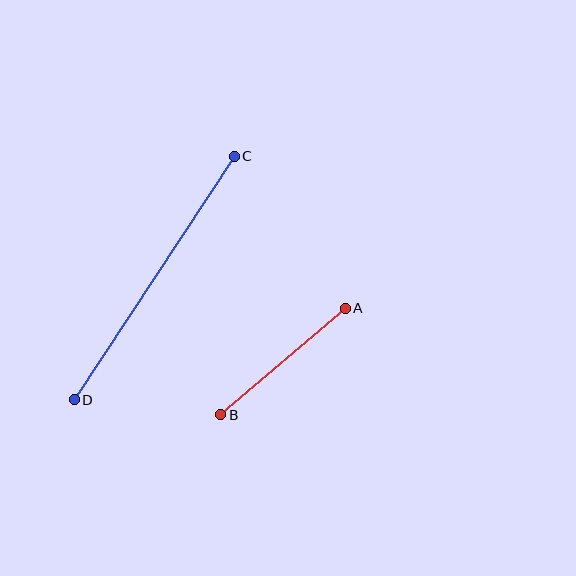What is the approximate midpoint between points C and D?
The midpoint is at approximately (154, 278) pixels.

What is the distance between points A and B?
The distance is approximately 164 pixels.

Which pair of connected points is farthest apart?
Points C and D are farthest apart.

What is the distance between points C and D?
The distance is approximately 292 pixels.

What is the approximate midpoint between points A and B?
The midpoint is at approximately (283, 362) pixels.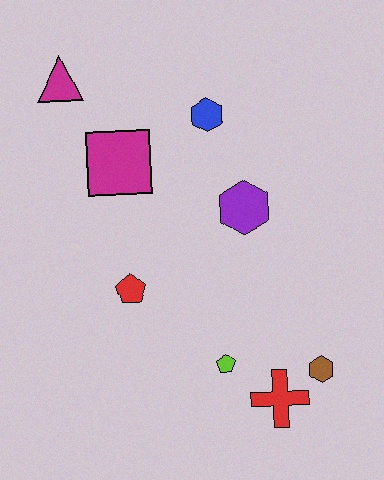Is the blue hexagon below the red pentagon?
No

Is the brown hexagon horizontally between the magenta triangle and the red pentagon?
No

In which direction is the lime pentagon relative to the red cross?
The lime pentagon is to the left of the red cross.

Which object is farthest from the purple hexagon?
The magenta triangle is farthest from the purple hexagon.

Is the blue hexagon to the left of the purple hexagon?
Yes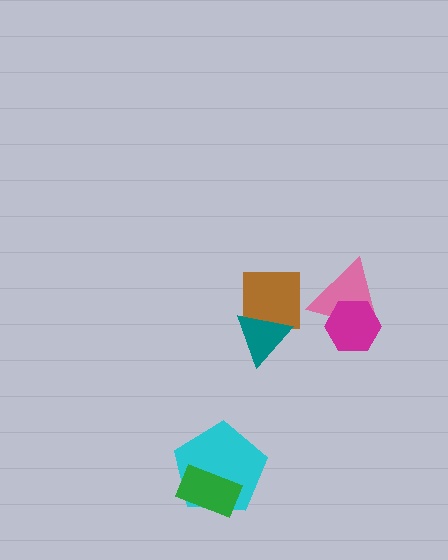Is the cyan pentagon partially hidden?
Yes, it is partially covered by another shape.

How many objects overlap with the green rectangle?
1 object overlaps with the green rectangle.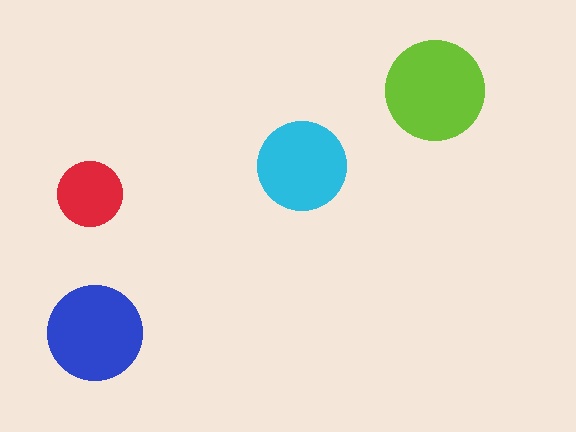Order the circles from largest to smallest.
the lime one, the blue one, the cyan one, the red one.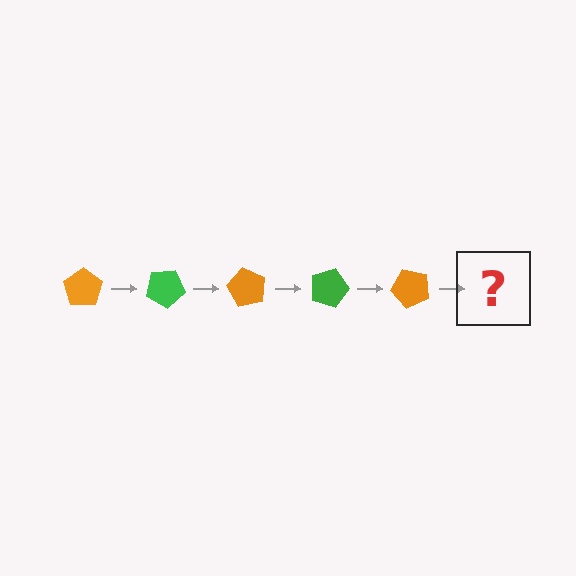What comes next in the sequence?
The next element should be a green pentagon, rotated 150 degrees from the start.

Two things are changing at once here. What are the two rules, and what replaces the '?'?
The two rules are that it rotates 30 degrees each step and the color cycles through orange and green. The '?' should be a green pentagon, rotated 150 degrees from the start.